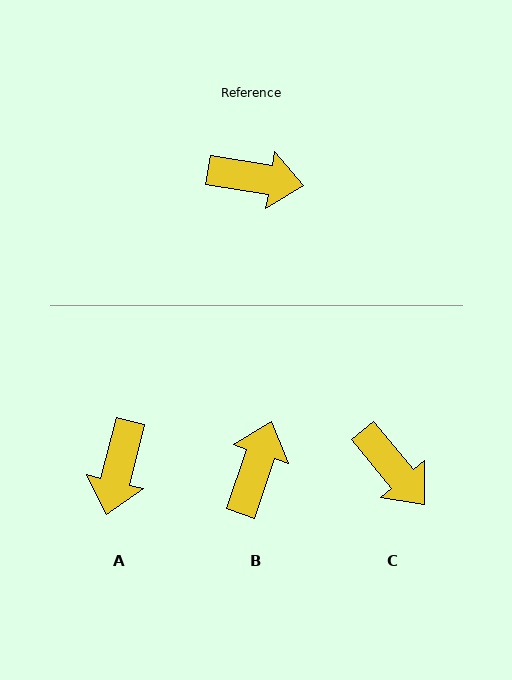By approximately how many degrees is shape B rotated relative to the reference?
Approximately 80 degrees counter-clockwise.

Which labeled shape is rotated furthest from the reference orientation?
A, about 95 degrees away.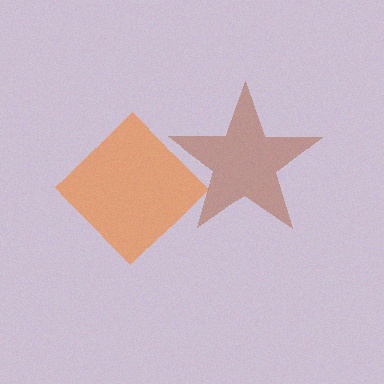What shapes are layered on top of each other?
The layered shapes are: an orange diamond, a brown star.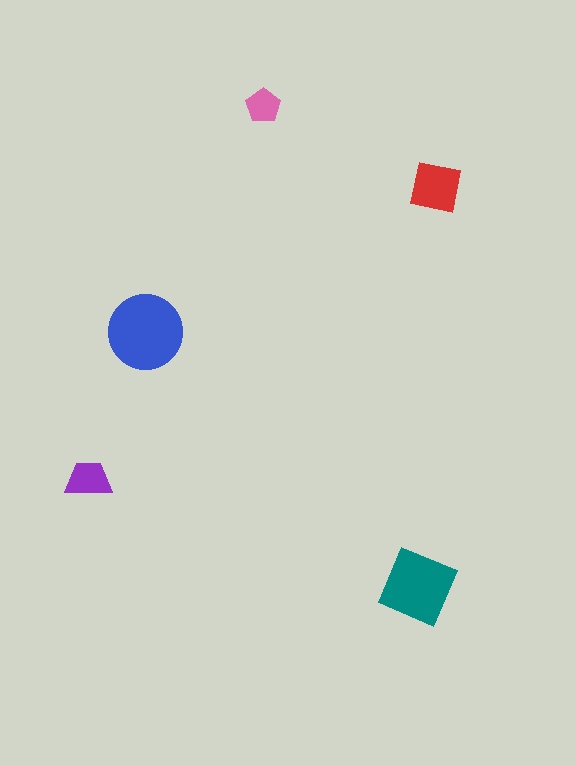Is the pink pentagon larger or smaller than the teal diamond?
Smaller.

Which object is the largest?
The blue circle.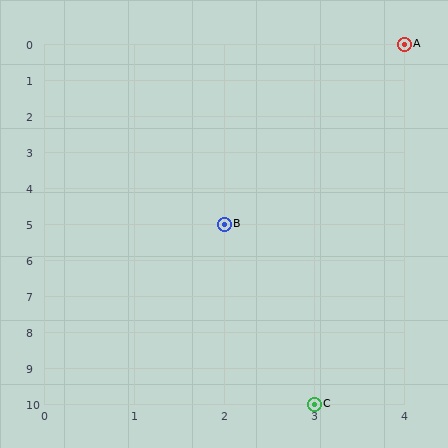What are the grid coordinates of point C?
Point C is at grid coordinates (3, 10).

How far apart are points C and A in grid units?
Points C and A are 1 column and 10 rows apart (about 10.0 grid units diagonally).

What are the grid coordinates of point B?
Point B is at grid coordinates (2, 5).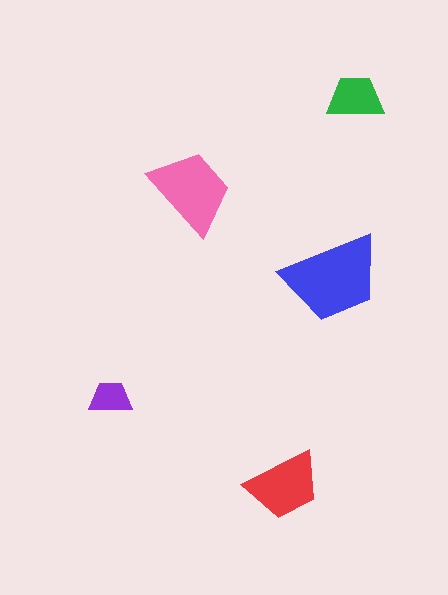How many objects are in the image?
There are 5 objects in the image.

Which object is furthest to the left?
The purple trapezoid is leftmost.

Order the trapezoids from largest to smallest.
the blue one, the pink one, the red one, the green one, the purple one.